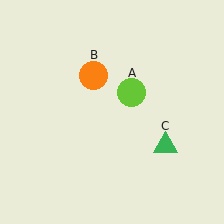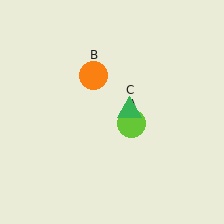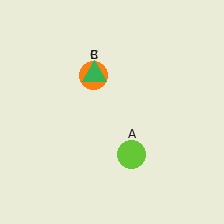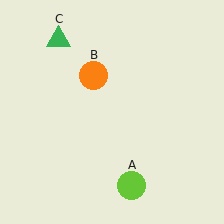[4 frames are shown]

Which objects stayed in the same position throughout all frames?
Orange circle (object B) remained stationary.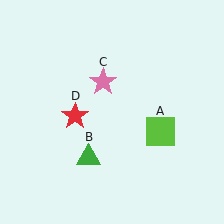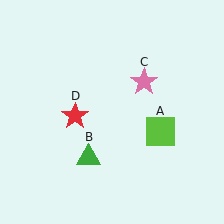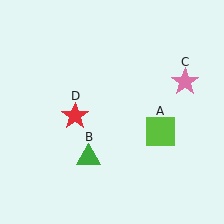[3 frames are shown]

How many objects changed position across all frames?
1 object changed position: pink star (object C).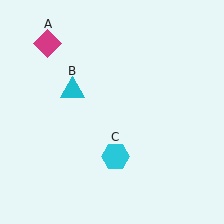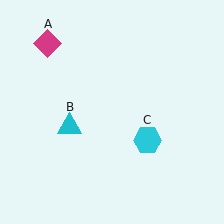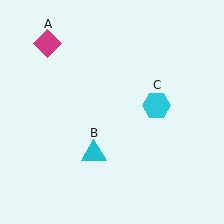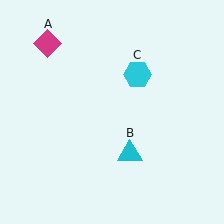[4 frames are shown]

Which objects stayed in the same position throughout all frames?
Magenta diamond (object A) remained stationary.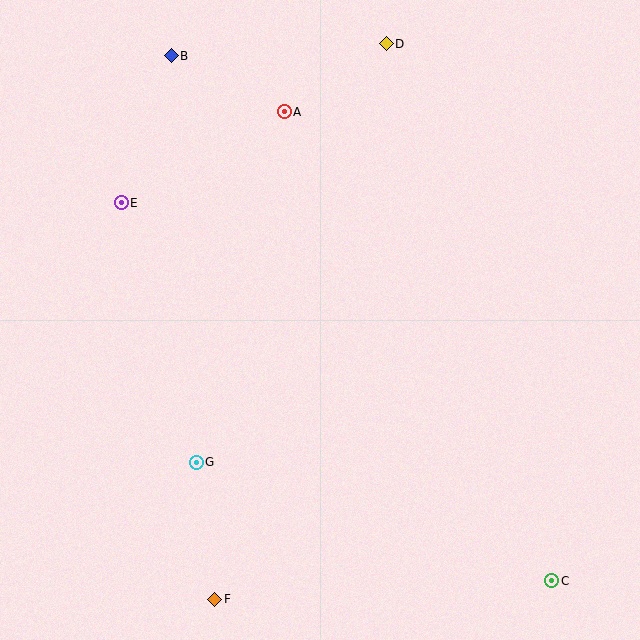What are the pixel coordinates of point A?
Point A is at (284, 112).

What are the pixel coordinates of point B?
Point B is at (171, 56).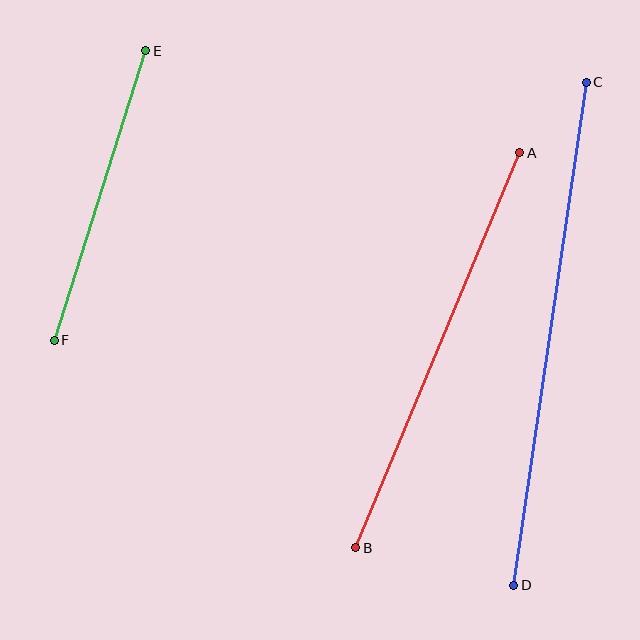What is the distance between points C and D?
The distance is approximately 508 pixels.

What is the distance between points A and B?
The distance is approximately 428 pixels.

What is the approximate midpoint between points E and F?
The midpoint is at approximately (100, 195) pixels.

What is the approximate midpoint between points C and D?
The midpoint is at approximately (550, 334) pixels.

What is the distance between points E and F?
The distance is approximately 303 pixels.